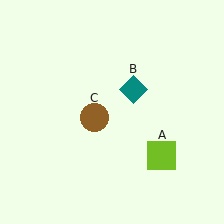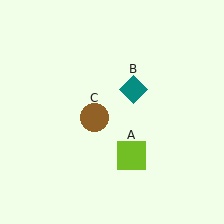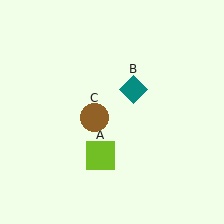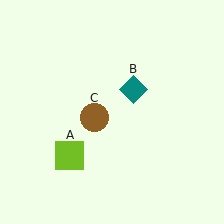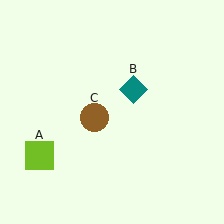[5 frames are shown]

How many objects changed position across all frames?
1 object changed position: lime square (object A).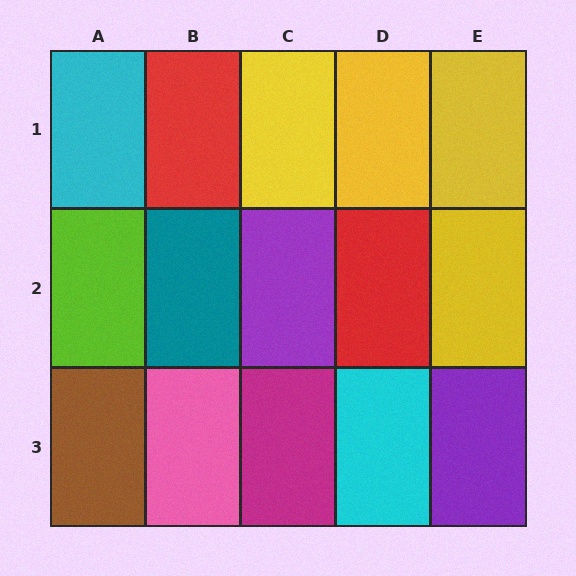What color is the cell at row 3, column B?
Pink.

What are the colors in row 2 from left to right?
Lime, teal, purple, red, yellow.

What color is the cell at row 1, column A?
Cyan.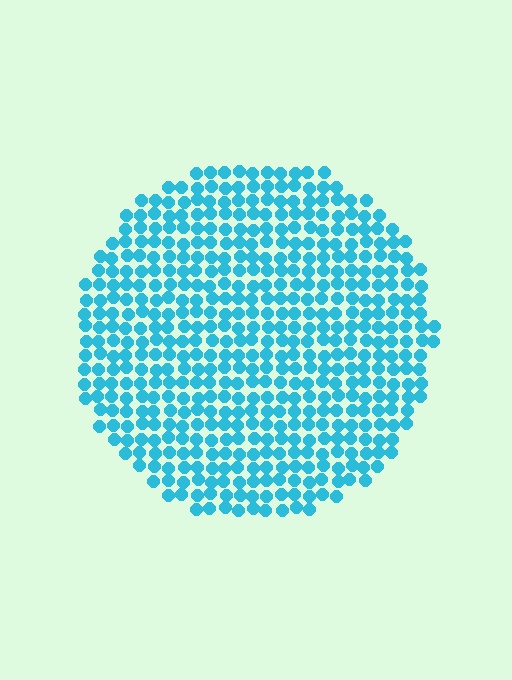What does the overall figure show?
The overall figure shows a circle.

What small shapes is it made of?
It is made of small circles.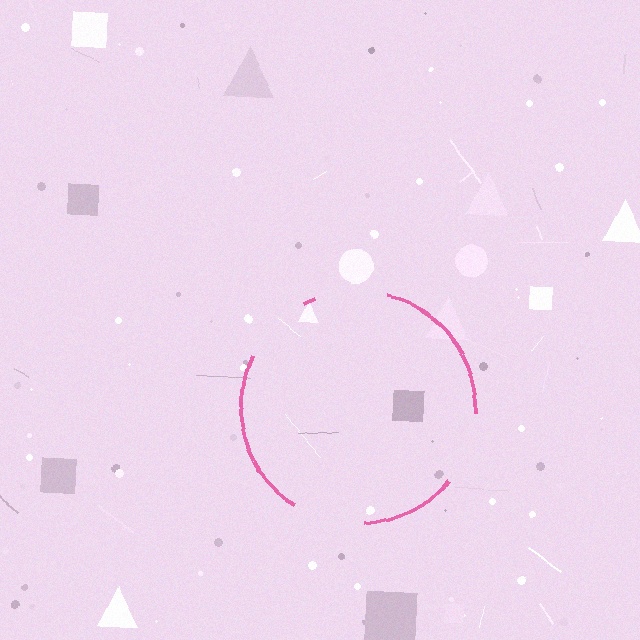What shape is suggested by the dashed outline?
The dashed outline suggests a circle.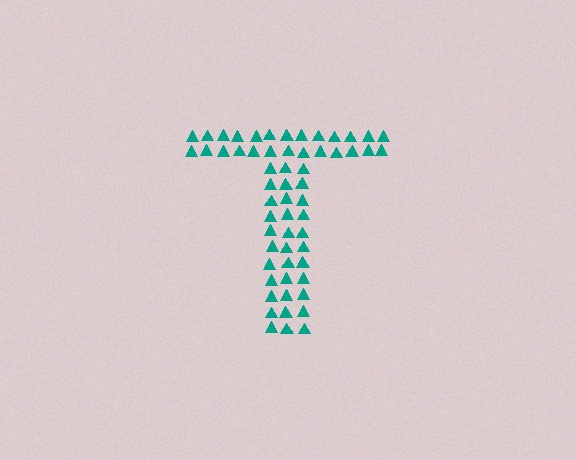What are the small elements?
The small elements are triangles.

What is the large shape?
The large shape is the letter T.